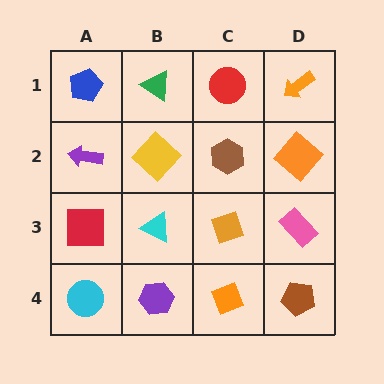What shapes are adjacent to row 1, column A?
A purple arrow (row 2, column A), a green triangle (row 1, column B).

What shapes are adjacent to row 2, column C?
A red circle (row 1, column C), an orange diamond (row 3, column C), a yellow diamond (row 2, column B), an orange diamond (row 2, column D).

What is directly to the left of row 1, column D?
A red circle.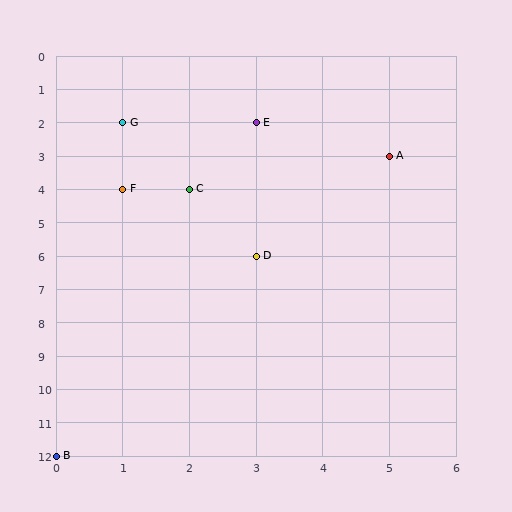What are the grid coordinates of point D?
Point D is at grid coordinates (3, 6).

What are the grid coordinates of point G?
Point G is at grid coordinates (1, 2).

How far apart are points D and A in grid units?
Points D and A are 2 columns and 3 rows apart (about 3.6 grid units diagonally).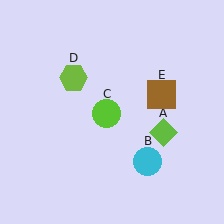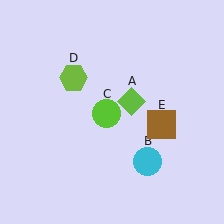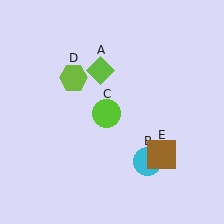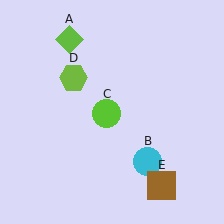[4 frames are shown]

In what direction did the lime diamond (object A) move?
The lime diamond (object A) moved up and to the left.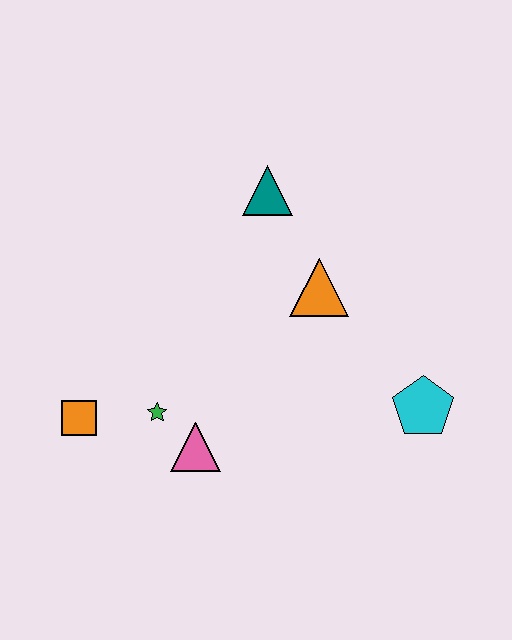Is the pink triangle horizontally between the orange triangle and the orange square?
Yes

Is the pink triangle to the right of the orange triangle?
No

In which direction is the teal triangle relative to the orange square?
The teal triangle is above the orange square.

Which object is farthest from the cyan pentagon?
The orange square is farthest from the cyan pentagon.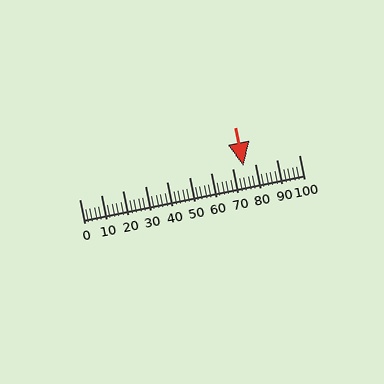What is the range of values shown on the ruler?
The ruler shows values from 0 to 100.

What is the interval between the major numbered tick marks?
The major tick marks are spaced 10 units apart.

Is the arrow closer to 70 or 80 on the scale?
The arrow is closer to 70.